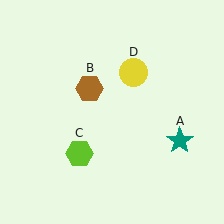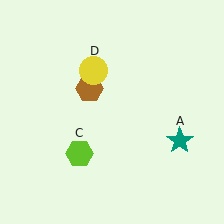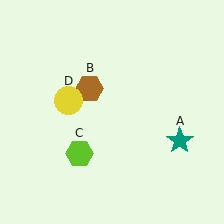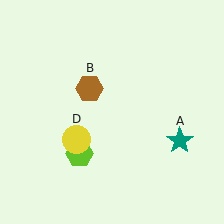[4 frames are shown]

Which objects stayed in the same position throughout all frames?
Teal star (object A) and brown hexagon (object B) and lime hexagon (object C) remained stationary.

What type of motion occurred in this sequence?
The yellow circle (object D) rotated counterclockwise around the center of the scene.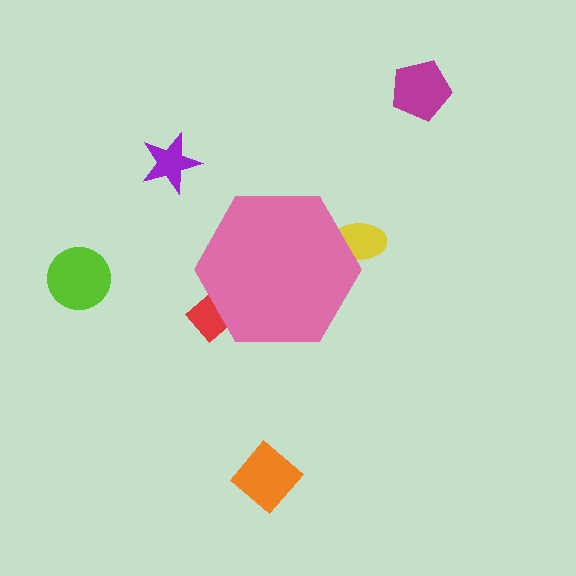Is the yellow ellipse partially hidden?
Yes, the yellow ellipse is partially hidden behind the pink hexagon.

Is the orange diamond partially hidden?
No, the orange diamond is fully visible.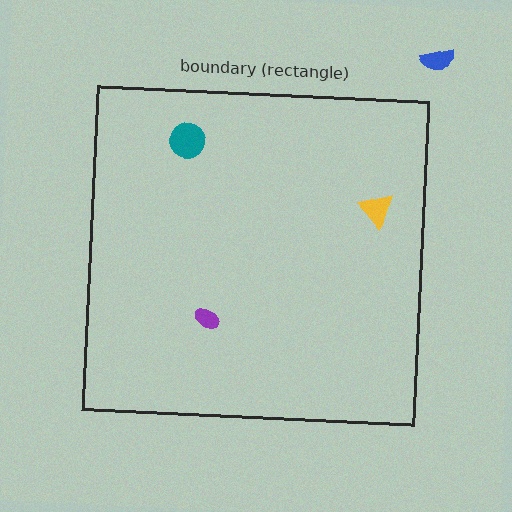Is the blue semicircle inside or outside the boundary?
Outside.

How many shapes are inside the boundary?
3 inside, 1 outside.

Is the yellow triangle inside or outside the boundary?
Inside.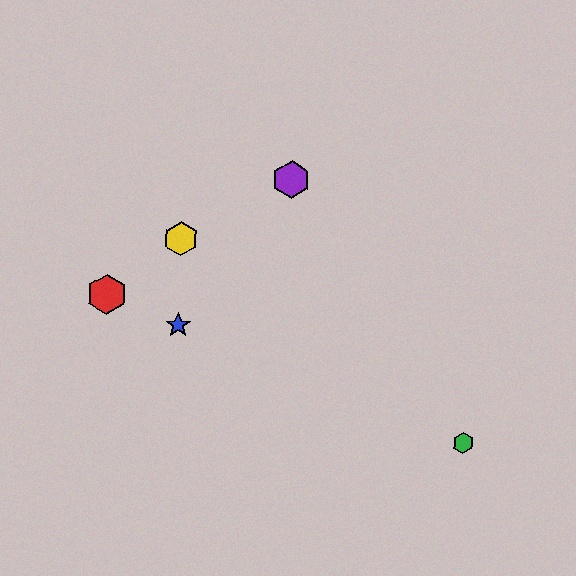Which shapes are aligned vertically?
The blue star, the yellow hexagon are aligned vertically.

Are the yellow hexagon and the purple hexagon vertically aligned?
No, the yellow hexagon is at x≈181 and the purple hexagon is at x≈291.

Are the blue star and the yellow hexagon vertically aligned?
Yes, both are at x≈178.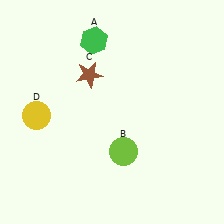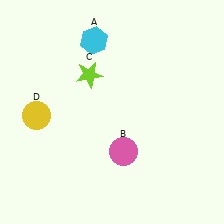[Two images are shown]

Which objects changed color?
A changed from green to cyan. B changed from lime to pink. C changed from brown to lime.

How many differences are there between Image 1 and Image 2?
There are 3 differences between the two images.